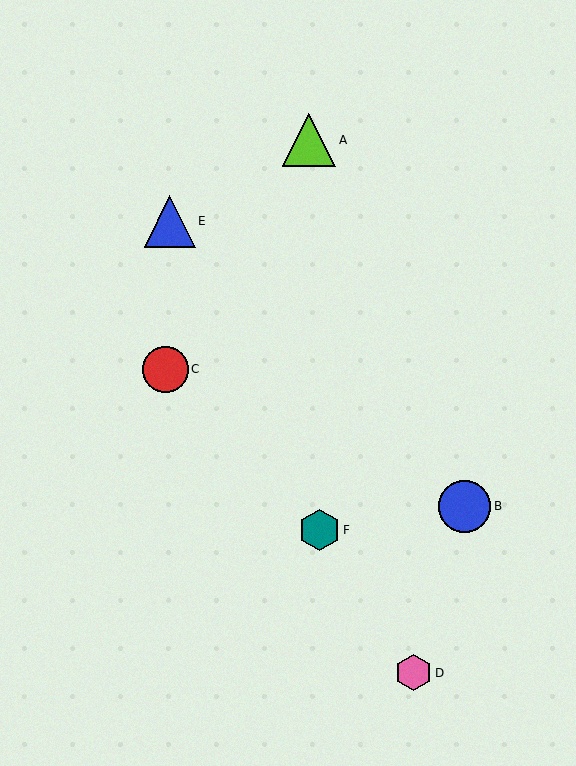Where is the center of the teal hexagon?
The center of the teal hexagon is at (319, 530).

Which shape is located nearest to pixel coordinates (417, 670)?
The pink hexagon (labeled D) at (413, 673) is nearest to that location.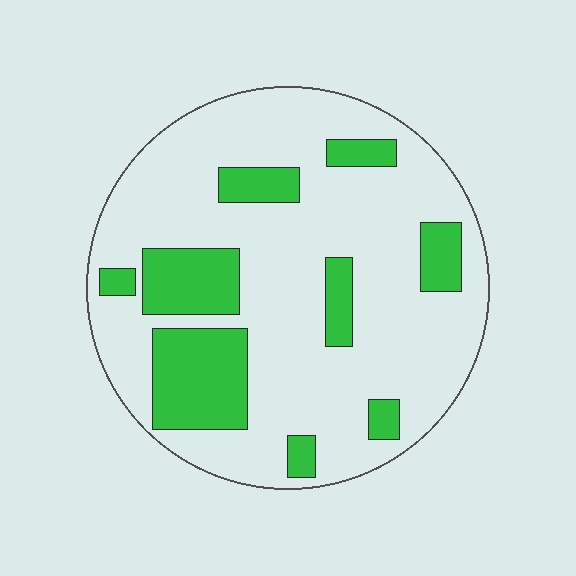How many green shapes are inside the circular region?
9.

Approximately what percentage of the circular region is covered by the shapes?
Approximately 25%.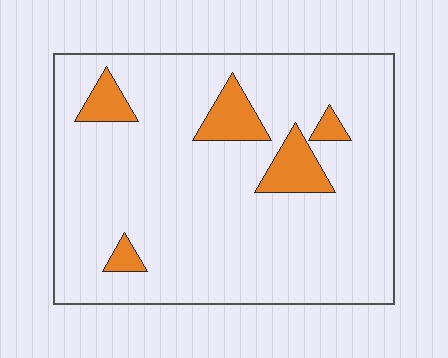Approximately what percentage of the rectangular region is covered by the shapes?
Approximately 10%.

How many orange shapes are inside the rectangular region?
5.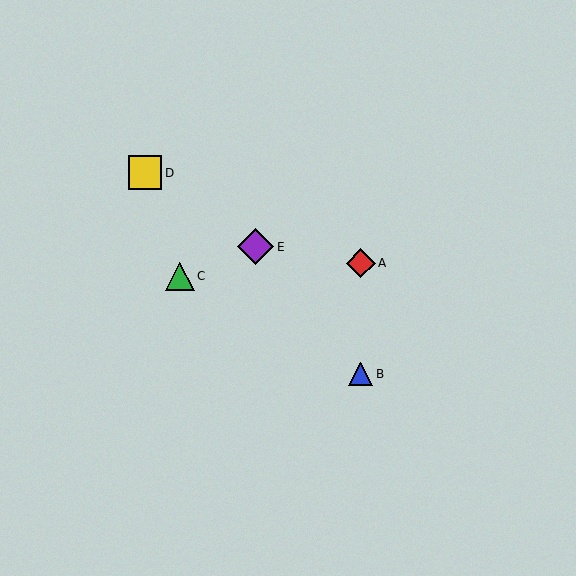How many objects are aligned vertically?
2 objects (A, B) are aligned vertically.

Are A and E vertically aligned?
No, A is at x≈361 and E is at x≈256.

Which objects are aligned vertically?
Objects A, B are aligned vertically.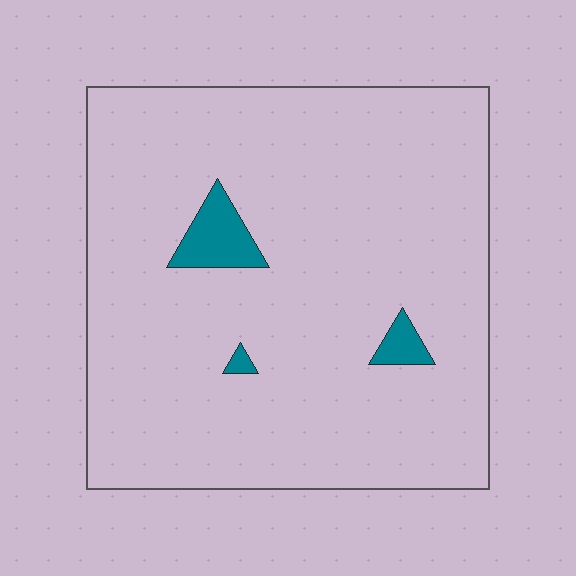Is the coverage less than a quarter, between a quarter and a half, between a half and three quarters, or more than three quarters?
Less than a quarter.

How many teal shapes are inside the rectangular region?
3.